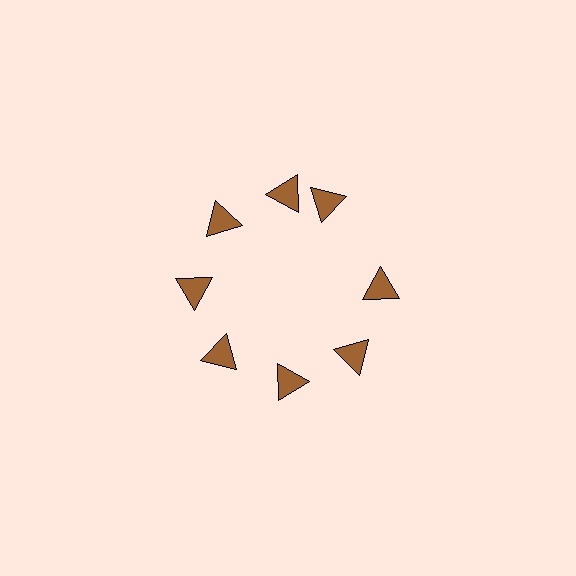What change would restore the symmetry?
The symmetry would be restored by rotating it back into even spacing with its neighbors so that all 8 triangles sit at equal angles and equal distance from the center.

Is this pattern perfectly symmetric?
No. The 8 brown triangles are arranged in a ring, but one element near the 2 o'clock position is rotated out of alignment along the ring, breaking the 8-fold rotational symmetry.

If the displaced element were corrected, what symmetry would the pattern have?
It would have 8-fold rotational symmetry — the pattern would map onto itself every 45 degrees.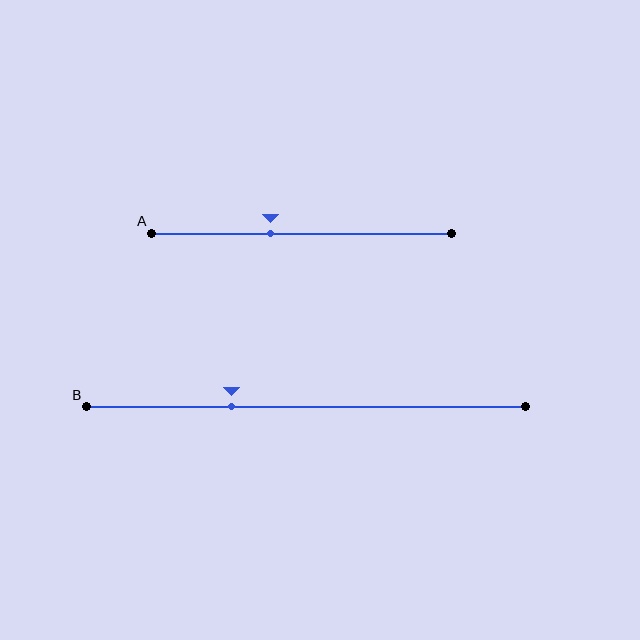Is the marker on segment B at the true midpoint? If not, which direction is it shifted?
No, the marker on segment B is shifted to the left by about 17% of the segment length.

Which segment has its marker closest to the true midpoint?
Segment A has its marker closest to the true midpoint.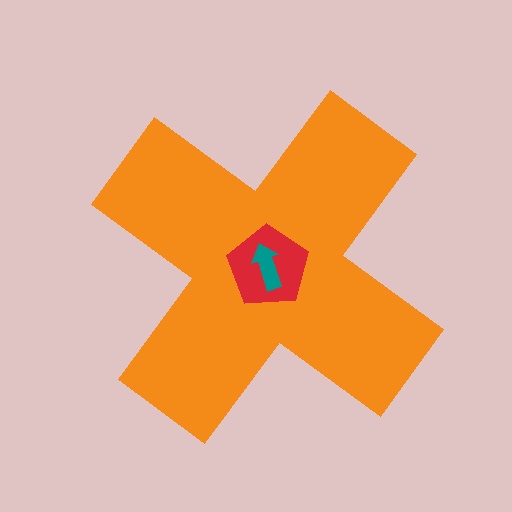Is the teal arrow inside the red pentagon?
Yes.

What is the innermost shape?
The teal arrow.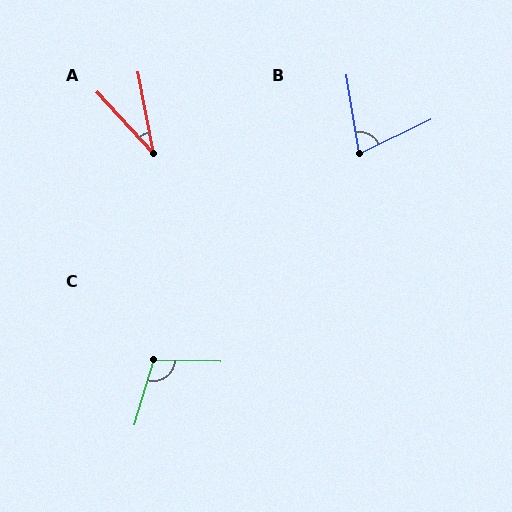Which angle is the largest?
C, at approximately 105 degrees.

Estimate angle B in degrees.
Approximately 74 degrees.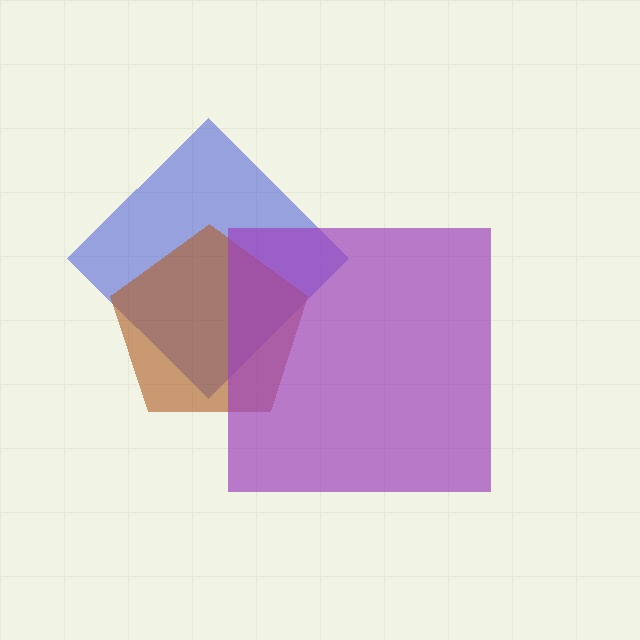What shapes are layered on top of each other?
The layered shapes are: a blue diamond, a brown pentagon, a purple square.